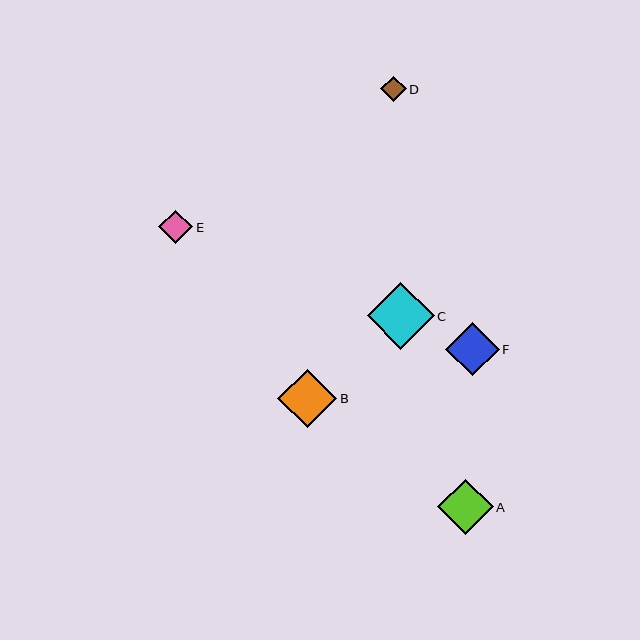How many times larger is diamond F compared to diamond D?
Diamond F is approximately 2.1 times the size of diamond D.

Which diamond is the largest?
Diamond C is the largest with a size of approximately 67 pixels.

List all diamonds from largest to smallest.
From largest to smallest: C, B, A, F, E, D.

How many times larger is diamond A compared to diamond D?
Diamond A is approximately 2.2 times the size of diamond D.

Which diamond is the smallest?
Diamond D is the smallest with a size of approximately 25 pixels.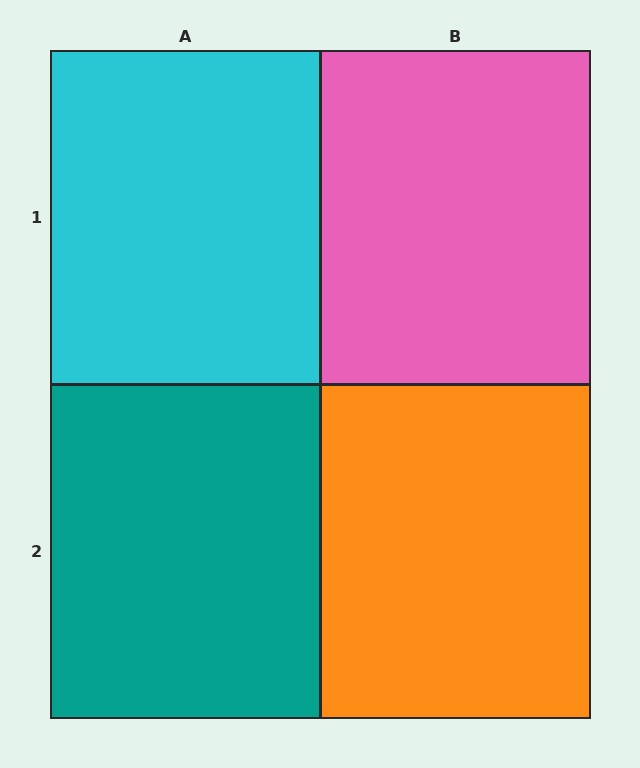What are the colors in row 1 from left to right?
Cyan, pink.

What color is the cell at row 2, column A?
Teal.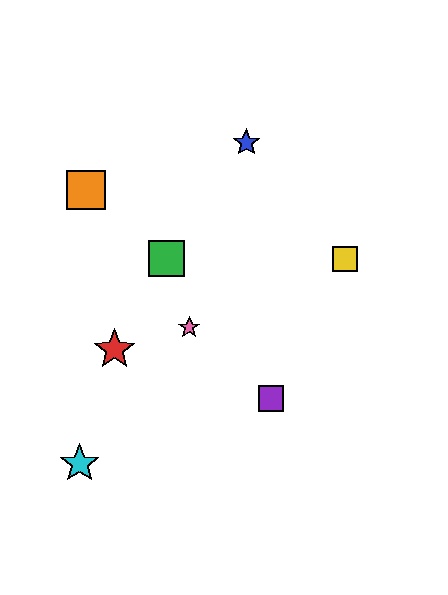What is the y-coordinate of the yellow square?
The yellow square is at y≈259.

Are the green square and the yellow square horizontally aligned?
Yes, both are at y≈259.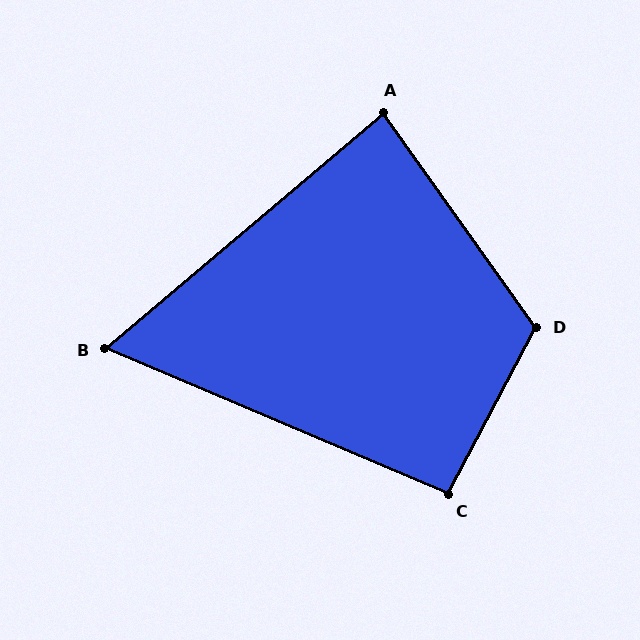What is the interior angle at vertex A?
Approximately 85 degrees (approximately right).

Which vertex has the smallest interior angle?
B, at approximately 63 degrees.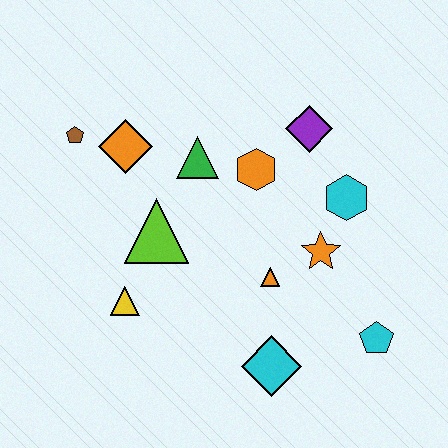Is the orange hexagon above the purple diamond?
No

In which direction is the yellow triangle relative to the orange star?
The yellow triangle is to the left of the orange star.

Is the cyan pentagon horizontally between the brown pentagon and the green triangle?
No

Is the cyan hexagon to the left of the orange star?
No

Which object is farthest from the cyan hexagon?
The brown pentagon is farthest from the cyan hexagon.